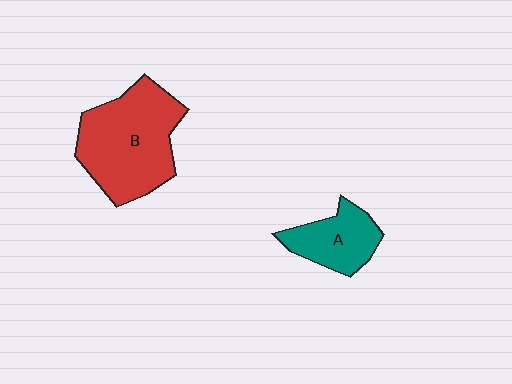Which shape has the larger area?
Shape B (red).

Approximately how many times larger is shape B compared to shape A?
Approximately 2.0 times.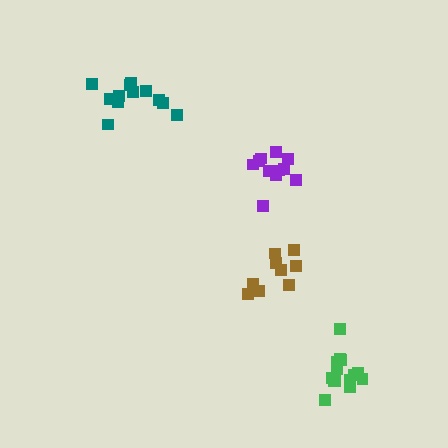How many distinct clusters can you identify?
There are 4 distinct clusters.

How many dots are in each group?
Group 1: 9 dots, Group 2: 12 dots, Group 3: 14 dots, Group 4: 11 dots (46 total).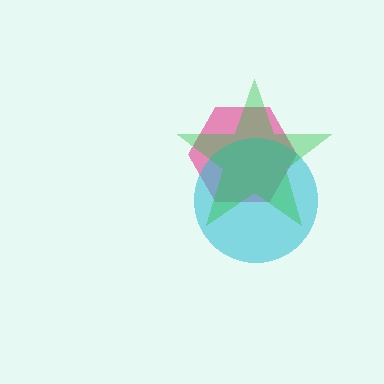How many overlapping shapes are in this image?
There are 3 overlapping shapes in the image.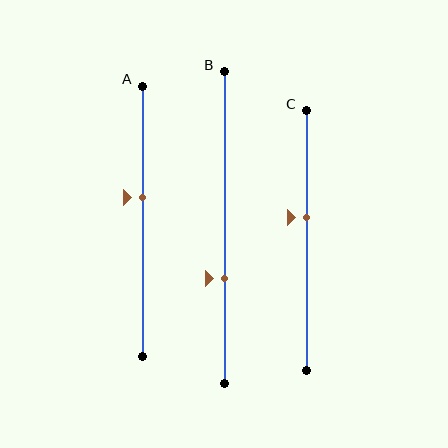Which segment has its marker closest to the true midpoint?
Segment A has its marker closest to the true midpoint.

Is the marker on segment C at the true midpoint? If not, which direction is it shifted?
No, the marker on segment C is shifted upward by about 9% of the segment length.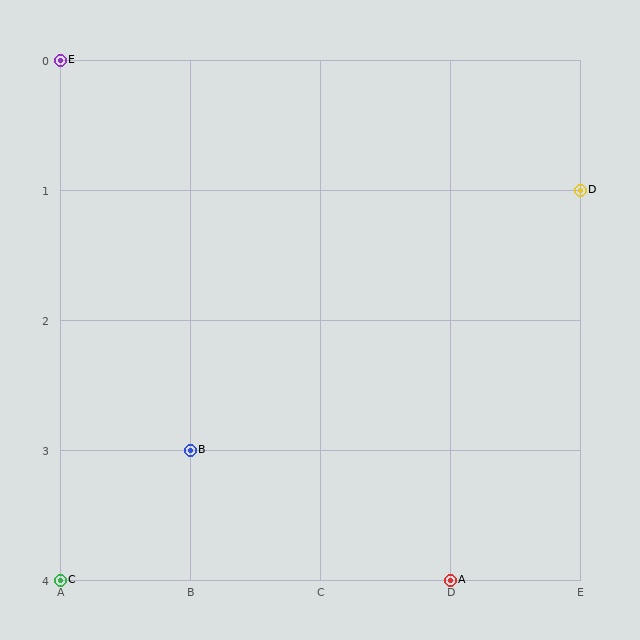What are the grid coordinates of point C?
Point C is at grid coordinates (A, 4).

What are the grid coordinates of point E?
Point E is at grid coordinates (A, 0).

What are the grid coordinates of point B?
Point B is at grid coordinates (B, 3).